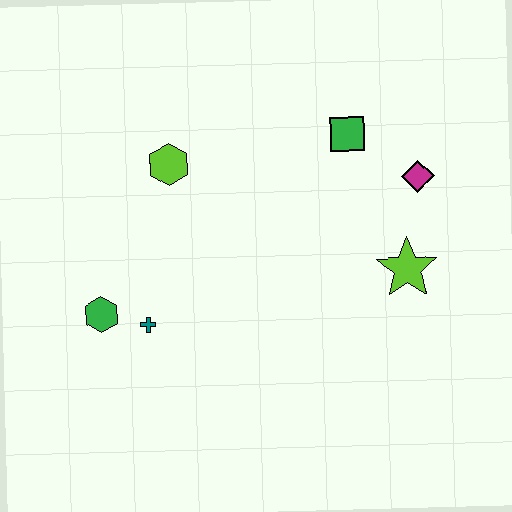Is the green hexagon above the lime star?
No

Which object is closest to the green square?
The magenta diamond is closest to the green square.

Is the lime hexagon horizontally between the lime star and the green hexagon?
Yes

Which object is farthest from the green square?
The green hexagon is farthest from the green square.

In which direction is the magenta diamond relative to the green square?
The magenta diamond is to the right of the green square.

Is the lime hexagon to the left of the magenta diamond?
Yes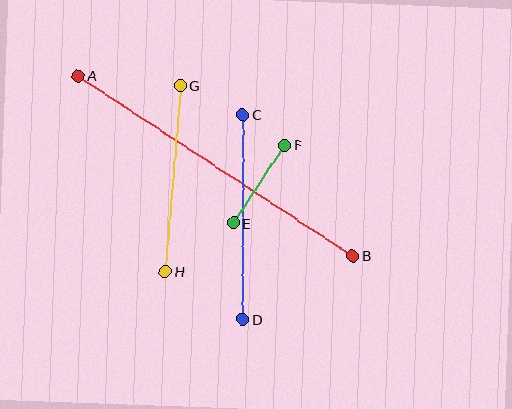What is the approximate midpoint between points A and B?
The midpoint is at approximately (216, 166) pixels.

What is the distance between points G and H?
The distance is approximately 186 pixels.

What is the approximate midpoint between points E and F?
The midpoint is at approximately (259, 184) pixels.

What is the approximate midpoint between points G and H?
The midpoint is at approximately (173, 179) pixels.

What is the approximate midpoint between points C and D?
The midpoint is at approximately (243, 217) pixels.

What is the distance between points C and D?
The distance is approximately 204 pixels.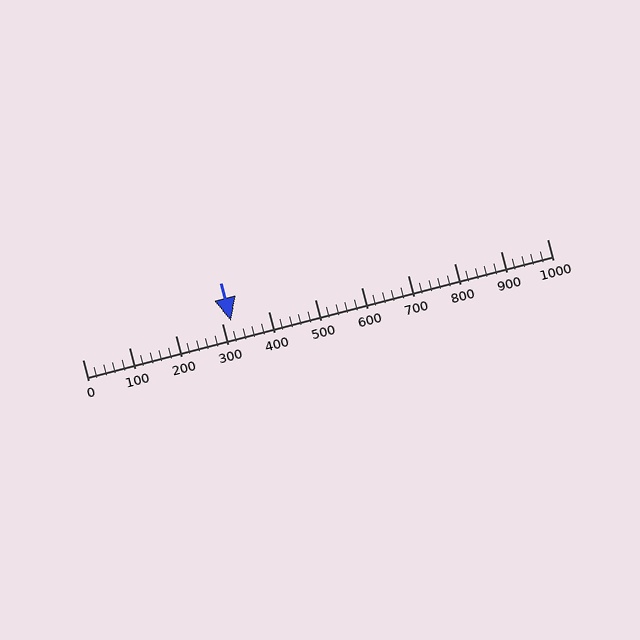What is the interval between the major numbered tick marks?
The major tick marks are spaced 100 units apart.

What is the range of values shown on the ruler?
The ruler shows values from 0 to 1000.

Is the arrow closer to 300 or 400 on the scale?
The arrow is closer to 300.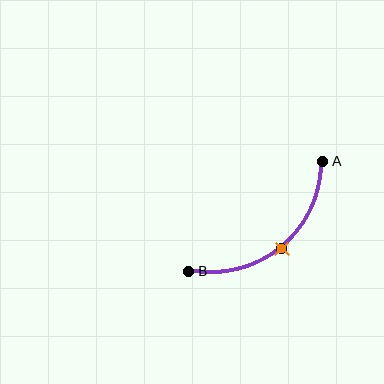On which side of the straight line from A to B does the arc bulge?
The arc bulges below and to the right of the straight line connecting A and B.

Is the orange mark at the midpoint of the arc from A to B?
Yes. The orange mark lies on the arc at equal arc-length from both A and B — it is the arc midpoint.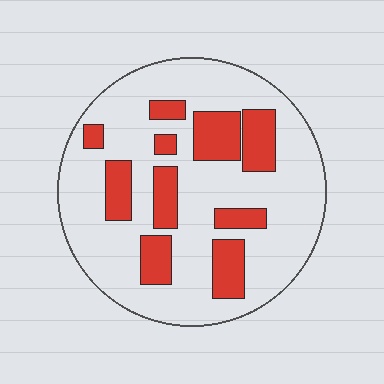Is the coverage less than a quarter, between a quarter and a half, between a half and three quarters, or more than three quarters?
Less than a quarter.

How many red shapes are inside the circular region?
10.